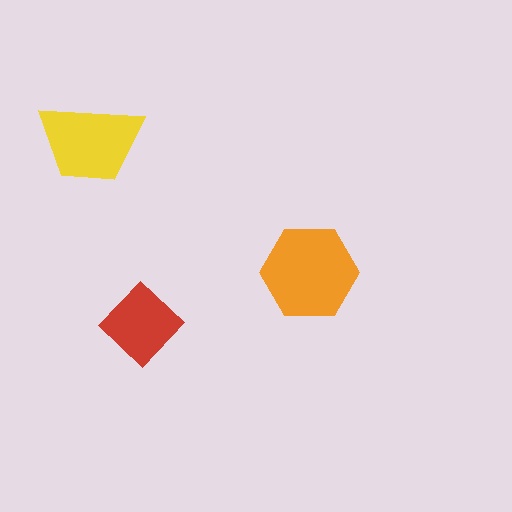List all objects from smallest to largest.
The red diamond, the yellow trapezoid, the orange hexagon.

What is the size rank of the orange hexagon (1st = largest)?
1st.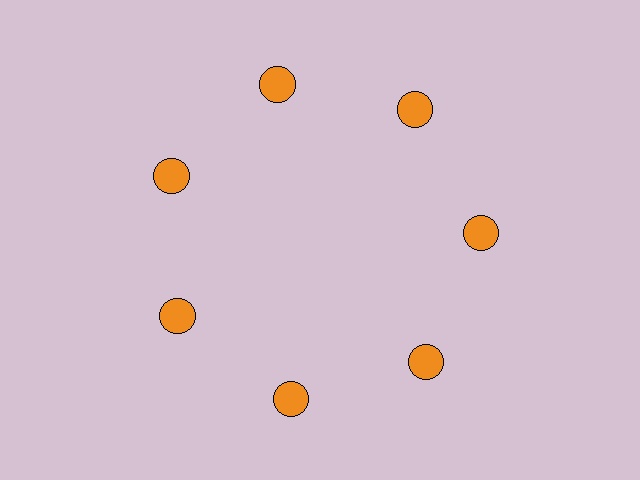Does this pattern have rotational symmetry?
Yes, this pattern has 7-fold rotational symmetry. It looks the same after rotating 51 degrees around the center.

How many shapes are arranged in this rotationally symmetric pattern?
There are 7 shapes, arranged in 7 groups of 1.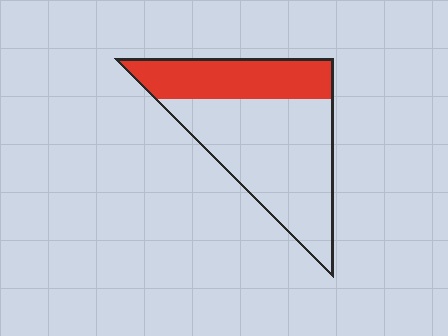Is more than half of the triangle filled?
No.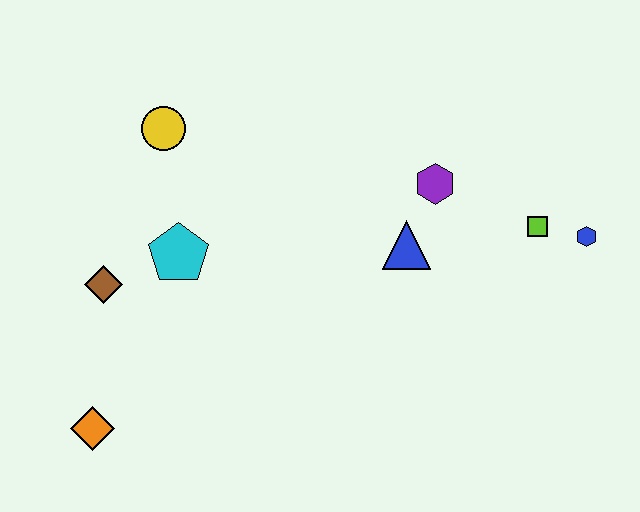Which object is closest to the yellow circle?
The cyan pentagon is closest to the yellow circle.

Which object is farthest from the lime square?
The orange diamond is farthest from the lime square.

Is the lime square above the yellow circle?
No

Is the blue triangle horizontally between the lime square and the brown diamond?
Yes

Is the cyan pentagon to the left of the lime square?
Yes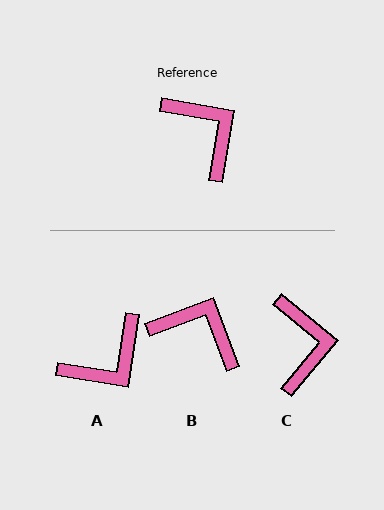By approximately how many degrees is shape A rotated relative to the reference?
Approximately 89 degrees clockwise.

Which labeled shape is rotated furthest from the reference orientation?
A, about 89 degrees away.